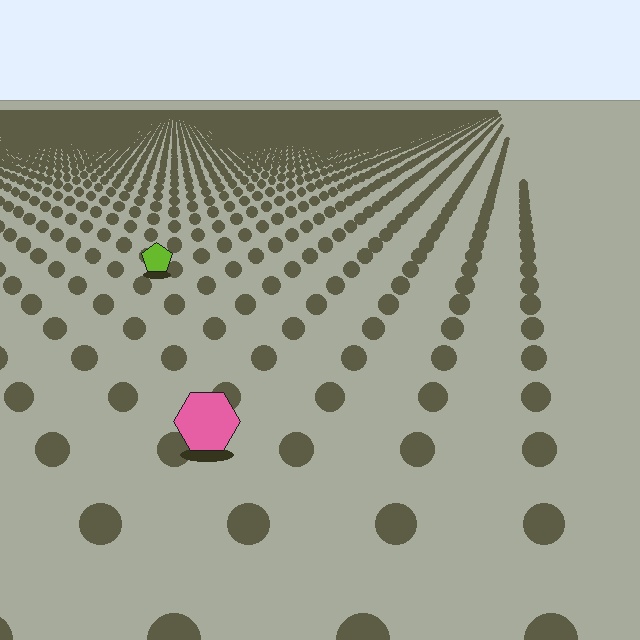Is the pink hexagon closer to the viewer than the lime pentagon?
Yes. The pink hexagon is closer — you can tell from the texture gradient: the ground texture is coarser near it.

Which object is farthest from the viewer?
The lime pentagon is farthest from the viewer. It appears smaller and the ground texture around it is denser.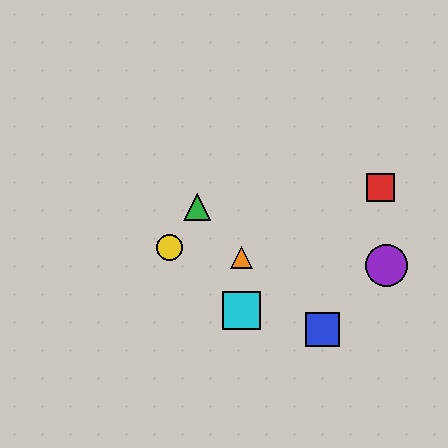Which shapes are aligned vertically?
The orange triangle, the cyan square are aligned vertically.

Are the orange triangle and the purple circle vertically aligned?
No, the orange triangle is at x≈241 and the purple circle is at x≈386.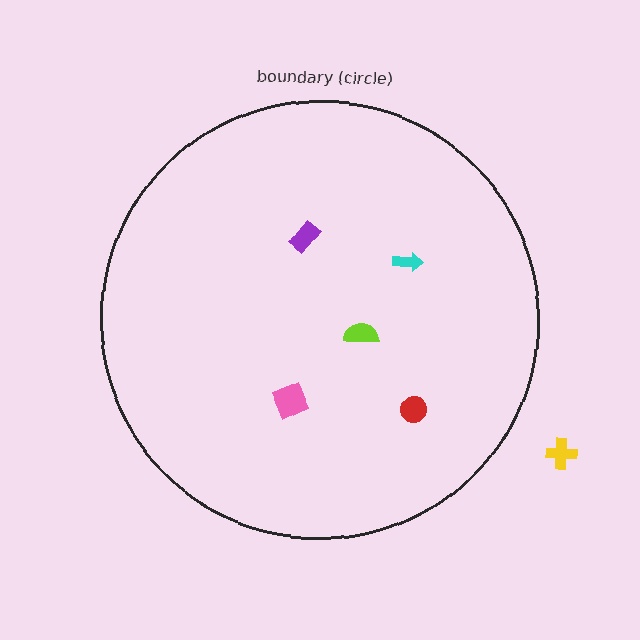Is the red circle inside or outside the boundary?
Inside.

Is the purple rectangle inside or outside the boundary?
Inside.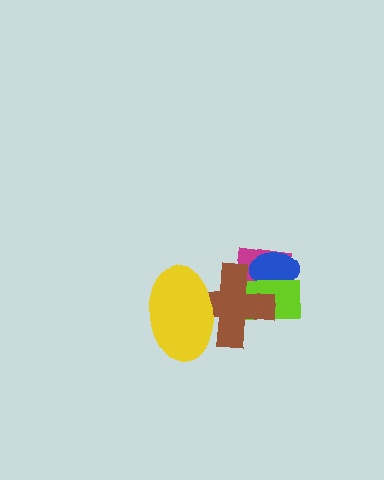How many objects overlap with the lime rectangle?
3 objects overlap with the lime rectangle.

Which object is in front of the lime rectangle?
The brown cross is in front of the lime rectangle.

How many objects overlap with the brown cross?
4 objects overlap with the brown cross.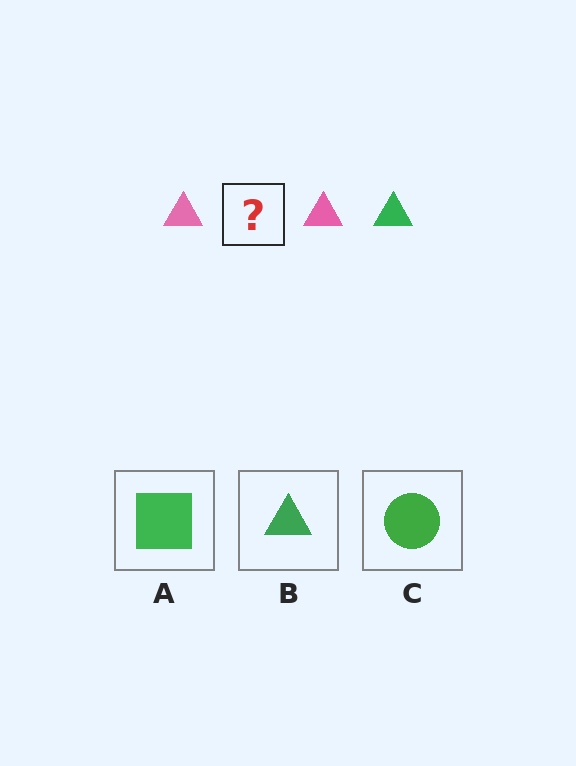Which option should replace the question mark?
Option B.